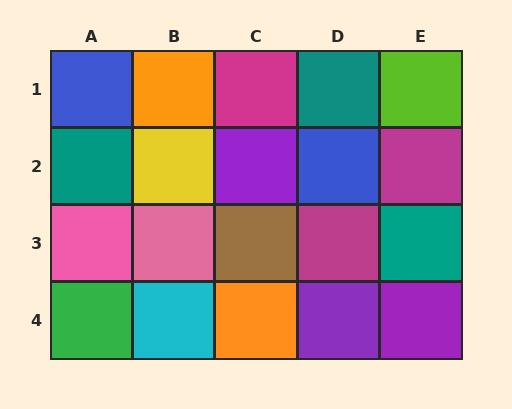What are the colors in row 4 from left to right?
Green, cyan, orange, purple, purple.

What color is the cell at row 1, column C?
Magenta.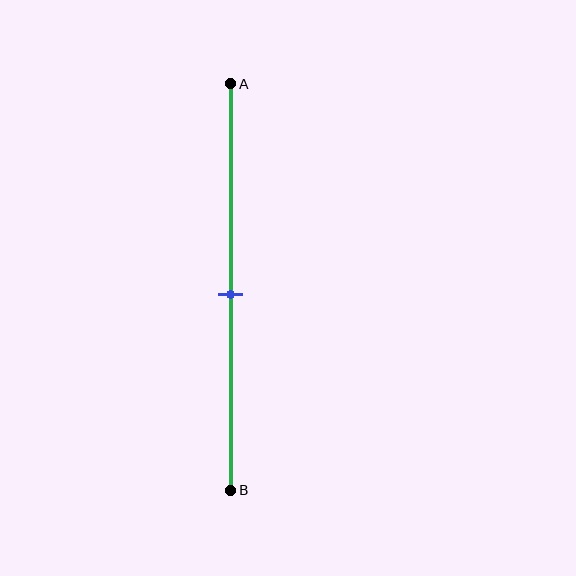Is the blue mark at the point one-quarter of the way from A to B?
No, the mark is at about 50% from A, not at the 25% one-quarter point.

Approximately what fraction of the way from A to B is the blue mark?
The blue mark is approximately 50% of the way from A to B.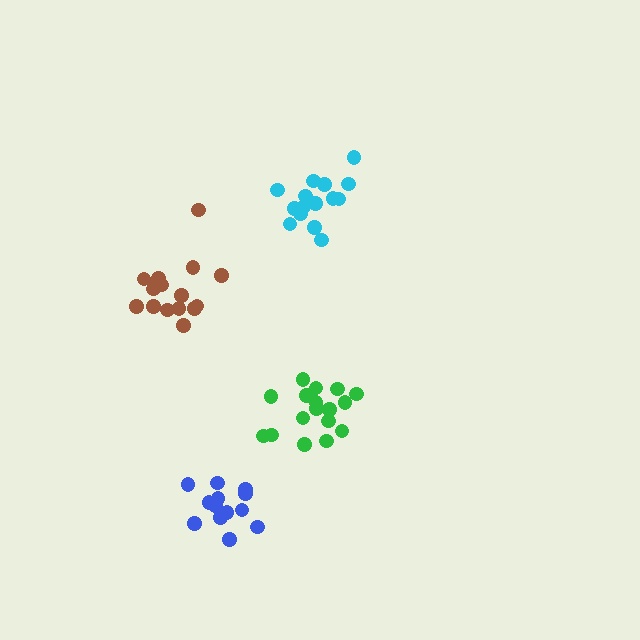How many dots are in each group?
Group 1: 13 dots, Group 2: 15 dots, Group 3: 16 dots, Group 4: 17 dots (61 total).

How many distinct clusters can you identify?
There are 4 distinct clusters.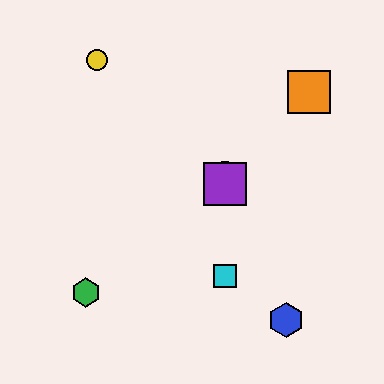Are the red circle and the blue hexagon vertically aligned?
No, the red circle is at x≈225 and the blue hexagon is at x≈286.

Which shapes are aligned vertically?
The red circle, the purple square, the cyan square are aligned vertically.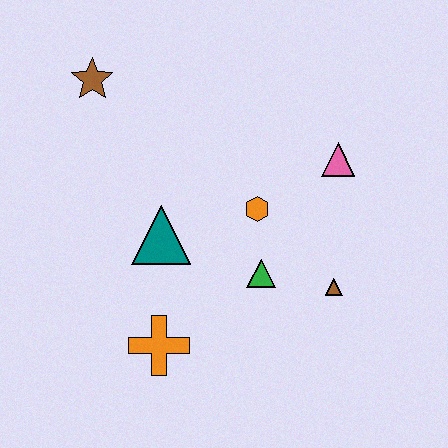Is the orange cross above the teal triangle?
No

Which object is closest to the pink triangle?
The orange hexagon is closest to the pink triangle.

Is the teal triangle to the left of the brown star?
No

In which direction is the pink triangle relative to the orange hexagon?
The pink triangle is to the right of the orange hexagon.